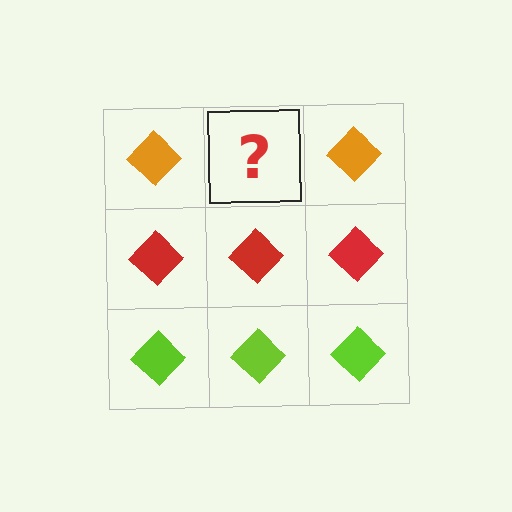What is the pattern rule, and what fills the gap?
The rule is that each row has a consistent color. The gap should be filled with an orange diamond.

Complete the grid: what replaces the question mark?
The question mark should be replaced with an orange diamond.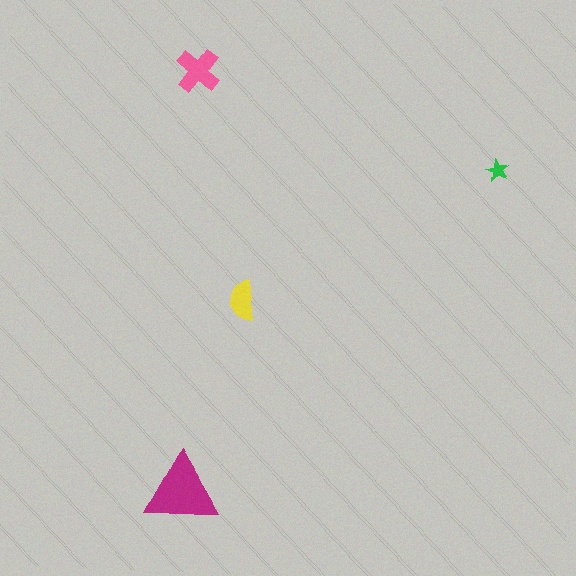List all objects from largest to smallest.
The magenta triangle, the pink cross, the yellow semicircle, the green star.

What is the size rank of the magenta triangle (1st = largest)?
1st.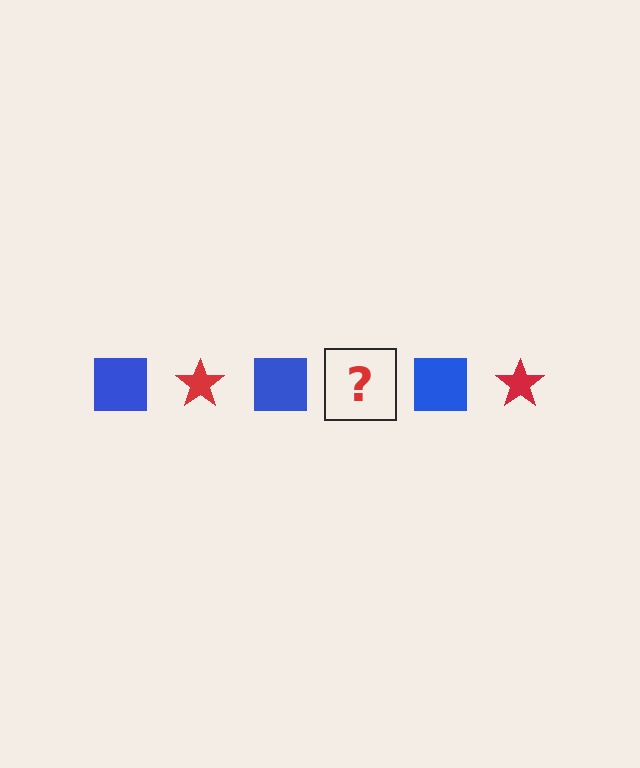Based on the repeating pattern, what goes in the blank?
The blank should be a red star.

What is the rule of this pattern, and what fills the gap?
The rule is that the pattern alternates between blue square and red star. The gap should be filled with a red star.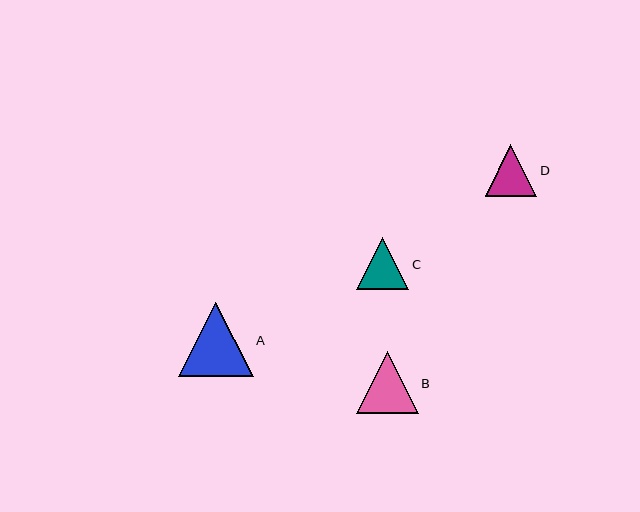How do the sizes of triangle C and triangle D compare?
Triangle C and triangle D are approximately the same size.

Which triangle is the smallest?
Triangle D is the smallest with a size of approximately 52 pixels.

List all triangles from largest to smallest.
From largest to smallest: A, B, C, D.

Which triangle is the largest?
Triangle A is the largest with a size of approximately 75 pixels.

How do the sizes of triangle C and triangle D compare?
Triangle C and triangle D are approximately the same size.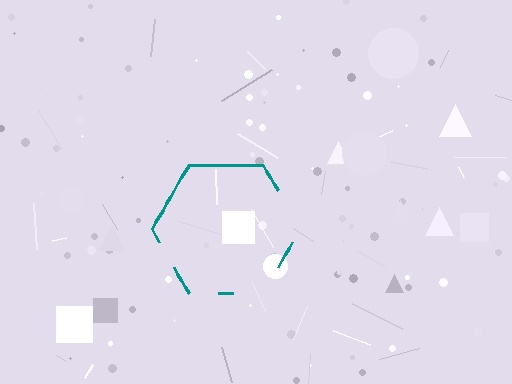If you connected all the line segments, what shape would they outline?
They would outline a hexagon.